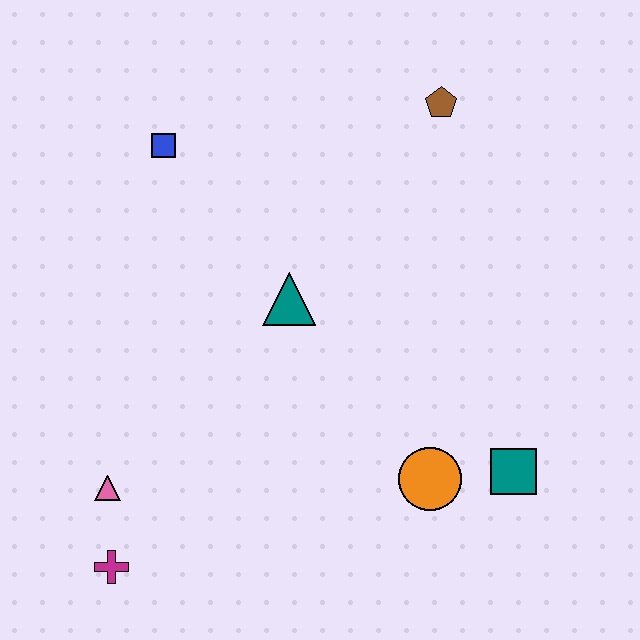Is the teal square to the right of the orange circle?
Yes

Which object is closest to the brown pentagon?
The teal triangle is closest to the brown pentagon.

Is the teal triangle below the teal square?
No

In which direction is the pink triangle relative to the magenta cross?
The pink triangle is above the magenta cross.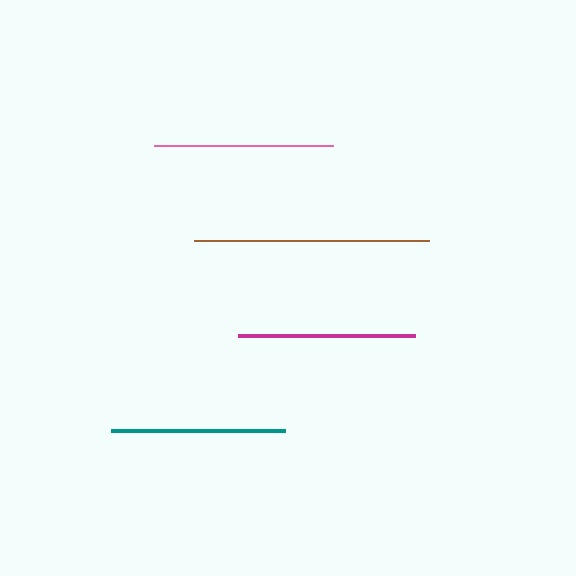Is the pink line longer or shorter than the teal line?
The pink line is longer than the teal line.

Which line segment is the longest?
The brown line is the longest at approximately 235 pixels.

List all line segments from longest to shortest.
From longest to shortest: brown, pink, magenta, teal.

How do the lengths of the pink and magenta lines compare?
The pink and magenta lines are approximately the same length.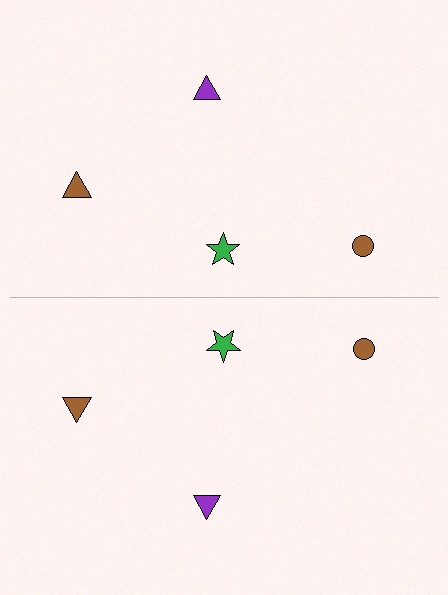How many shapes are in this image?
There are 8 shapes in this image.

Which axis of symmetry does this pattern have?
The pattern has a horizontal axis of symmetry running through the center of the image.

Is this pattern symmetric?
Yes, this pattern has bilateral (reflection) symmetry.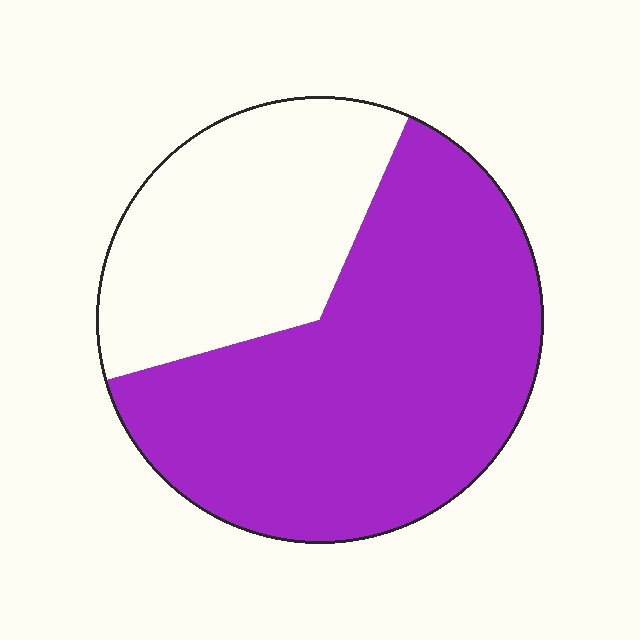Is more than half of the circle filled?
Yes.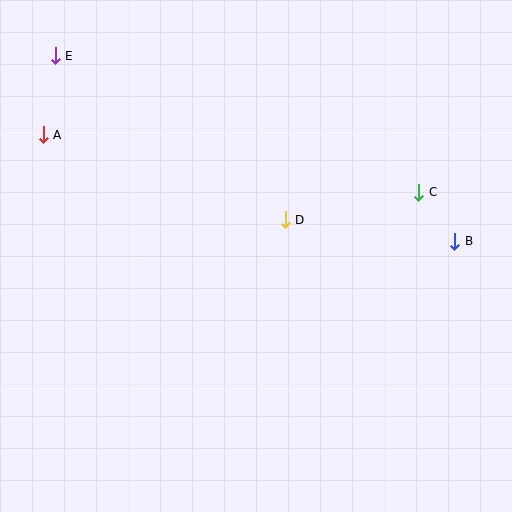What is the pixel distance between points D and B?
The distance between D and B is 171 pixels.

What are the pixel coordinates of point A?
Point A is at (43, 135).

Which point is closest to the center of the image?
Point D at (285, 220) is closest to the center.